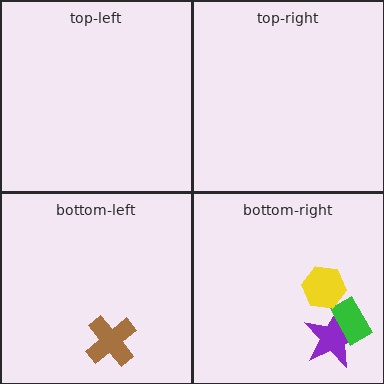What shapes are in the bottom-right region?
The purple star, the green rectangle, the yellow hexagon.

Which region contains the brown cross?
The bottom-left region.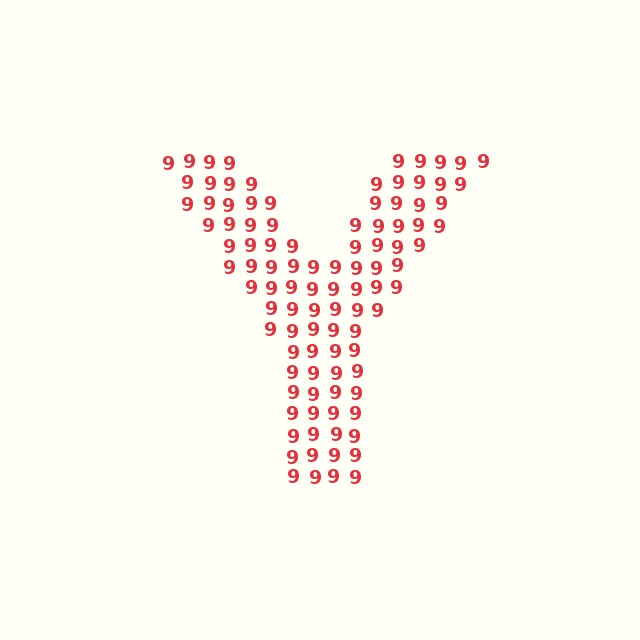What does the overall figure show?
The overall figure shows the letter Y.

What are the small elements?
The small elements are digit 9's.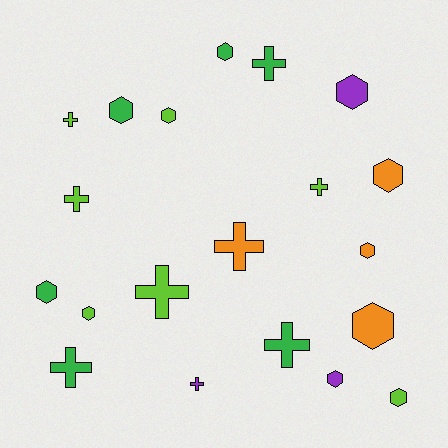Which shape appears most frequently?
Hexagon, with 11 objects.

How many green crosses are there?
There are 3 green crosses.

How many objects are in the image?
There are 20 objects.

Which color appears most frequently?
Lime, with 7 objects.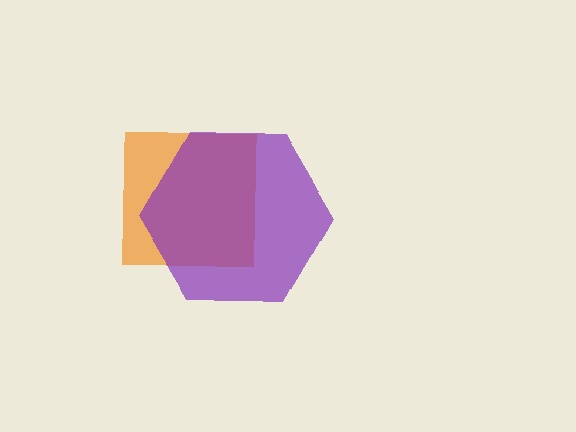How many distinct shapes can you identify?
There are 2 distinct shapes: an orange square, a purple hexagon.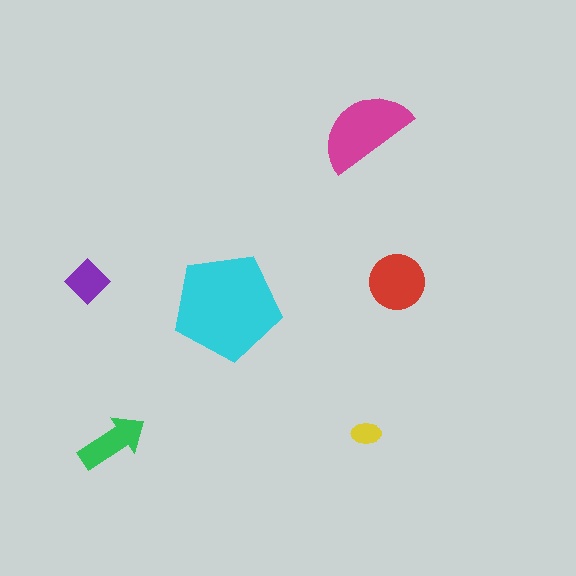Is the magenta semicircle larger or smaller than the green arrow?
Larger.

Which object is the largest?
The cyan pentagon.